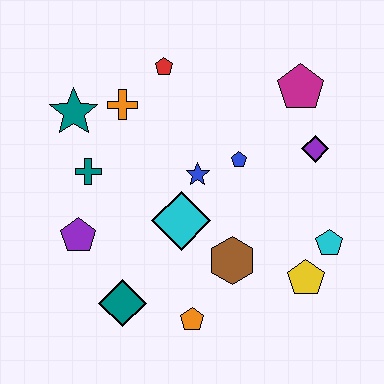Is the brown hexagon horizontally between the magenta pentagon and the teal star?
Yes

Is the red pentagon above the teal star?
Yes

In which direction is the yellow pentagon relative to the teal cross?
The yellow pentagon is to the right of the teal cross.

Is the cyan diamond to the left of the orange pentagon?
Yes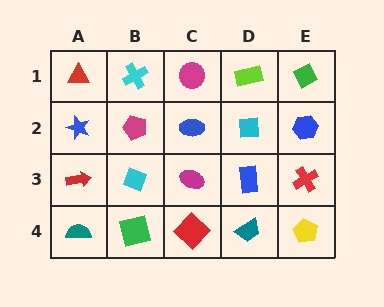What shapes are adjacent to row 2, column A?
A red triangle (row 1, column A), a red arrow (row 3, column A), a magenta pentagon (row 2, column B).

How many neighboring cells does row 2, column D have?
4.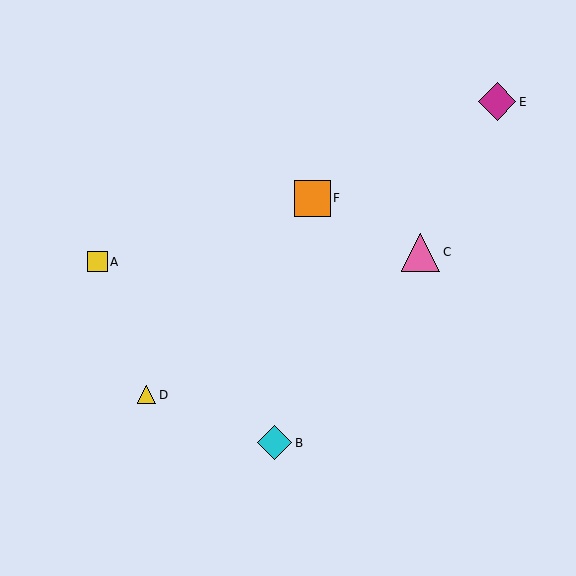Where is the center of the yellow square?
The center of the yellow square is at (97, 262).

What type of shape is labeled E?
Shape E is a magenta diamond.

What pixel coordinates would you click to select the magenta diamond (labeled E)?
Click at (497, 102) to select the magenta diamond E.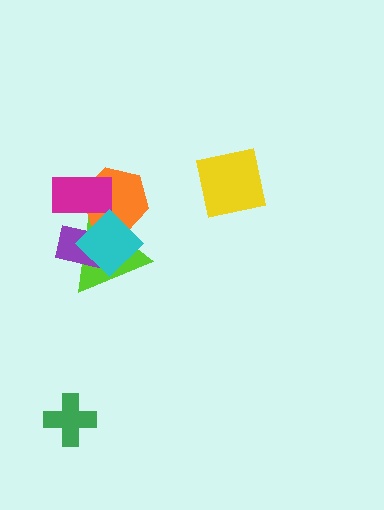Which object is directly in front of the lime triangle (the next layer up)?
The purple rectangle is directly in front of the lime triangle.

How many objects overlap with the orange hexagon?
4 objects overlap with the orange hexagon.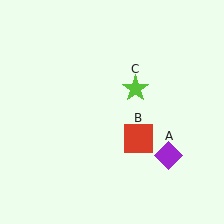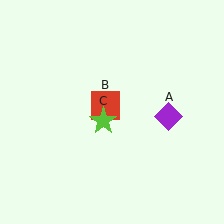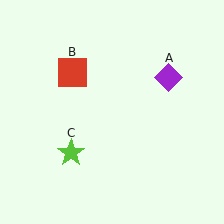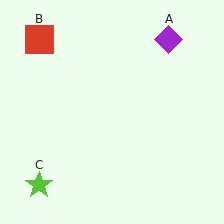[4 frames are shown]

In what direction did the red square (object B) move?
The red square (object B) moved up and to the left.